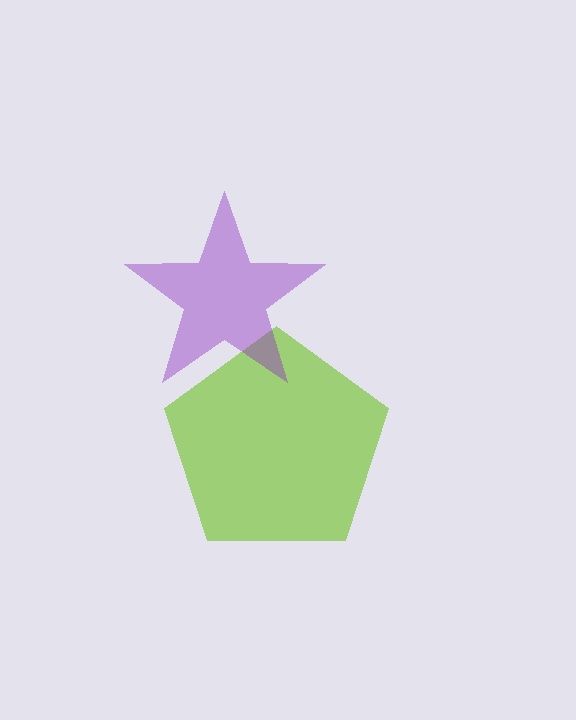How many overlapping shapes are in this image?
There are 2 overlapping shapes in the image.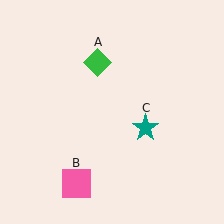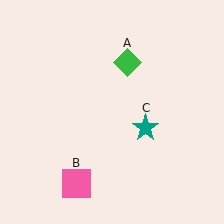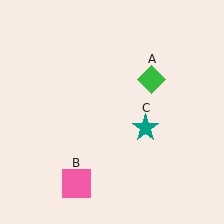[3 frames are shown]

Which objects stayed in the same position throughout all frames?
Pink square (object B) and teal star (object C) remained stationary.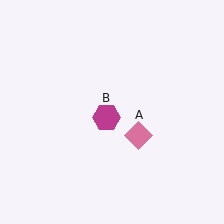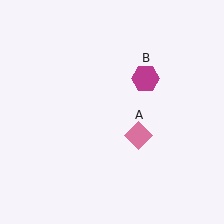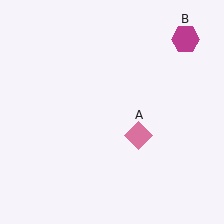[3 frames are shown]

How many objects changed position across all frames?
1 object changed position: magenta hexagon (object B).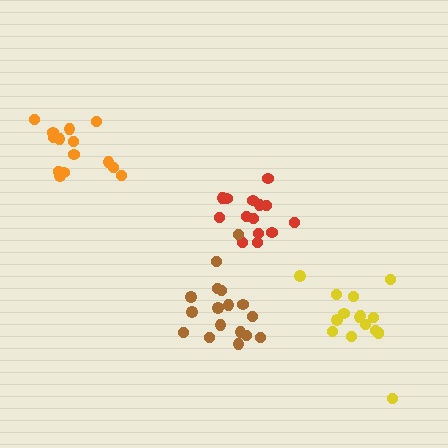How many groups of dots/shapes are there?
There are 4 groups.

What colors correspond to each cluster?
The clusters are colored: yellow, red, orange, brown.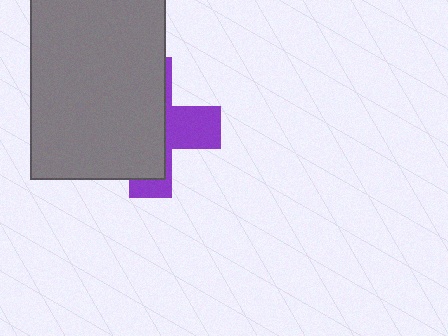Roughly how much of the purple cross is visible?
A small part of it is visible (roughly 36%).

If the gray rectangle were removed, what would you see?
You would see the complete purple cross.